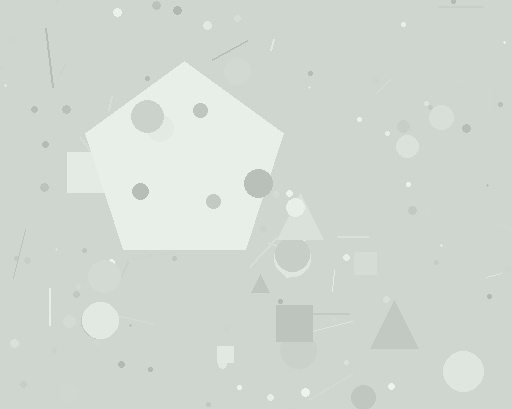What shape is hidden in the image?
A pentagon is hidden in the image.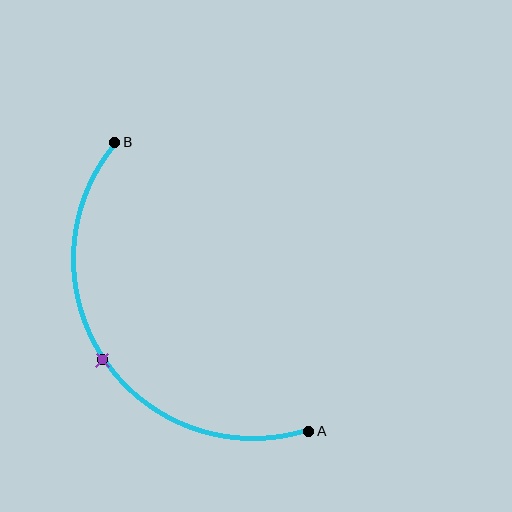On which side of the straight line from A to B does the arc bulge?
The arc bulges below and to the left of the straight line connecting A and B.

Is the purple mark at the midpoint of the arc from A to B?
Yes. The purple mark lies on the arc at equal arc-length from both A and B — it is the arc midpoint.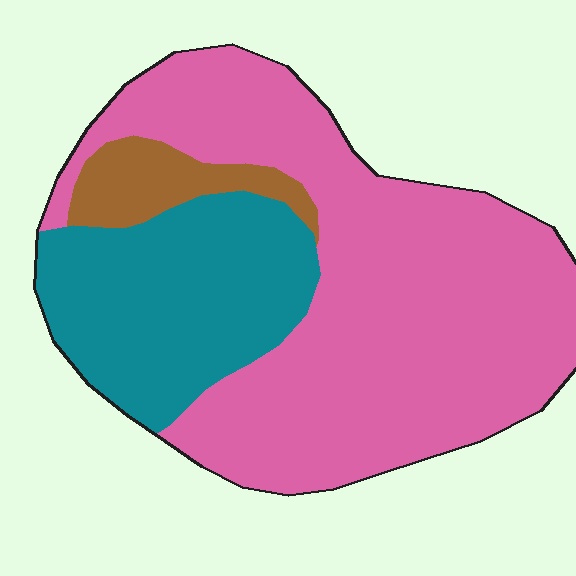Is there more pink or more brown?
Pink.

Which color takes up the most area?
Pink, at roughly 65%.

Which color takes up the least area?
Brown, at roughly 10%.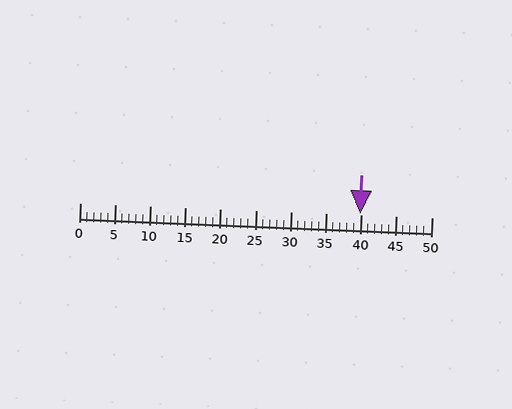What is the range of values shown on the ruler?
The ruler shows values from 0 to 50.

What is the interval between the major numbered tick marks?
The major tick marks are spaced 5 units apart.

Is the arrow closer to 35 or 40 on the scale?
The arrow is closer to 40.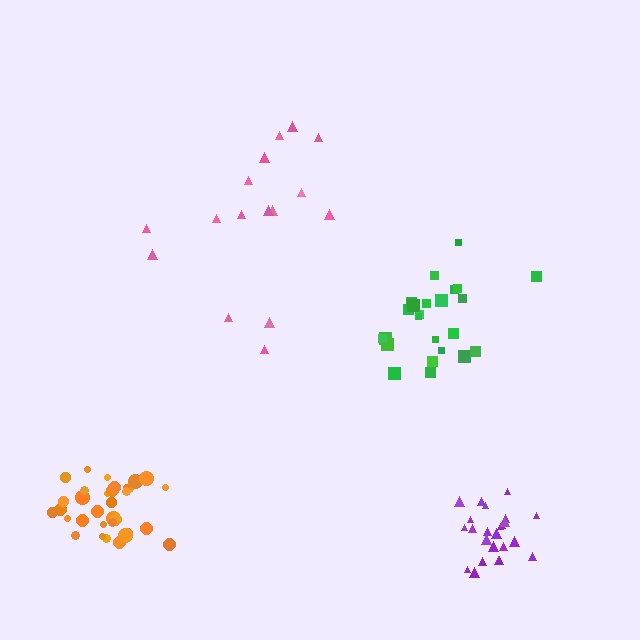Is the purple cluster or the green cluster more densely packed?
Purple.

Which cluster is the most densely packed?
Orange.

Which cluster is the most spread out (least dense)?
Pink.